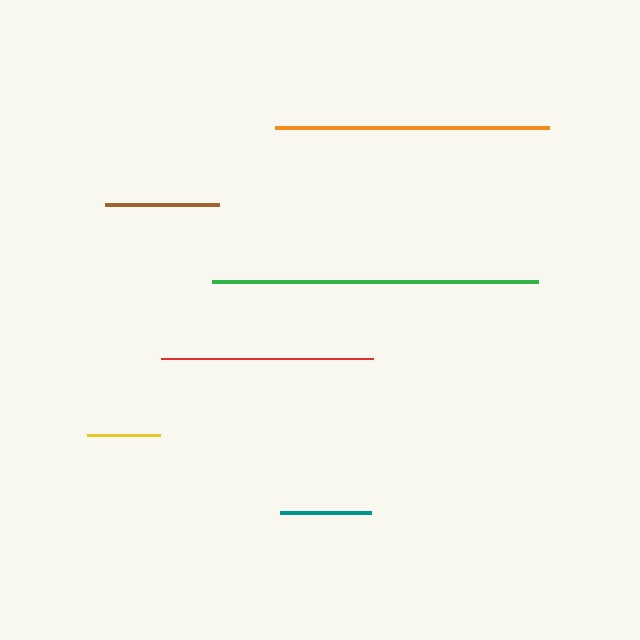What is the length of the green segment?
The green segment is approximately 326 pixels long.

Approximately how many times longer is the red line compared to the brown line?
The red line is approximately 1.9 times the length of the brown line.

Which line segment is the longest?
The green line is the longest at approximately 326 pixels.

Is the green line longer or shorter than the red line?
The green line is longer than the red line.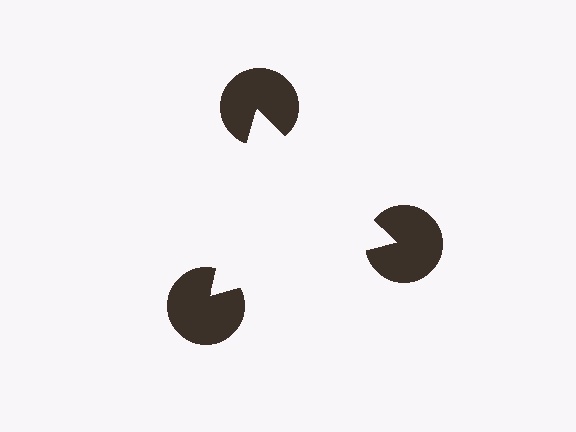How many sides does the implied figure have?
3 sides.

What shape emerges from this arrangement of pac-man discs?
An illusory triangle — its edges are inferred from the aligned wedge cuts in the pac-man discs, not physically drawn.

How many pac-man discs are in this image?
There are 3 — one at each vertex of the illusory triangle.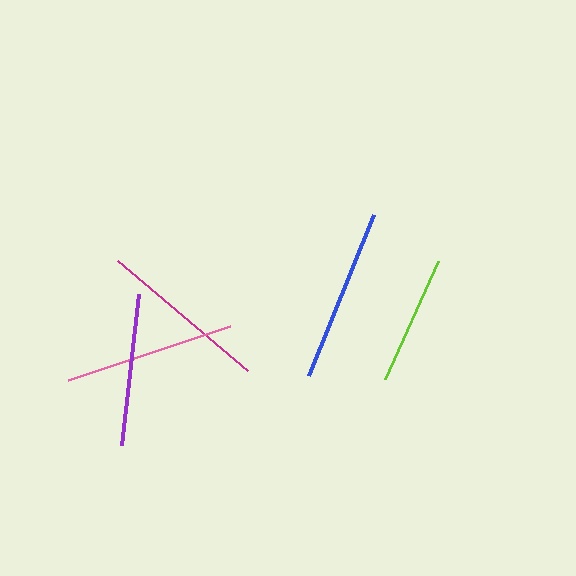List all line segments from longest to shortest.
From longest to shortest: blue, pink, magenta, purple, lime.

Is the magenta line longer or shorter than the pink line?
The pink line is longer than the magenta line.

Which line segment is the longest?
The blue line is the longest at approximately 173 pixels.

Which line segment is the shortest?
The lime line is the shortest at approximately 130 pixels.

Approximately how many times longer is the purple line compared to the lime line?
The purple line is approximately 1.2 times the length of the lime line.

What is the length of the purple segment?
The purple segment is approximately 152 pixels long.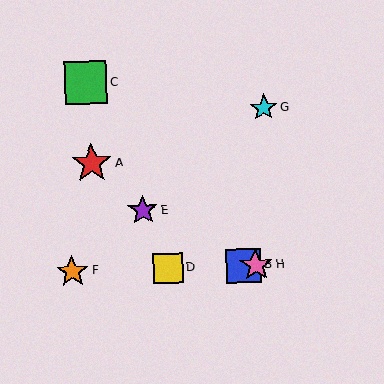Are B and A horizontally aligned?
No, B is at y≈266 and A is at y≈163.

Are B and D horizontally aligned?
Yes, both are at y≈266.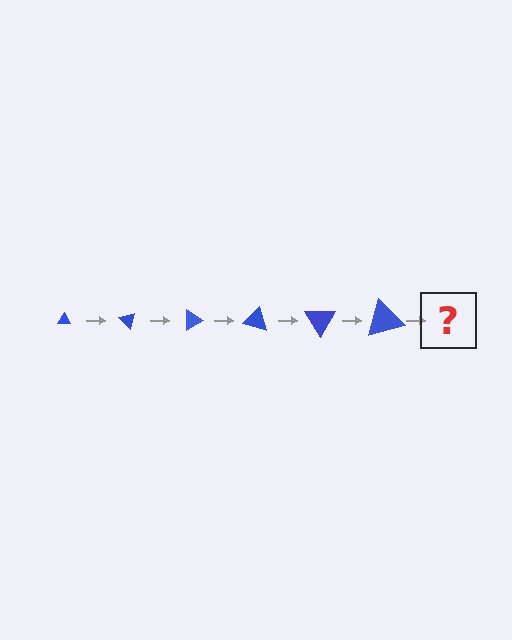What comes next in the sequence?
The next element should be a triangle, larger than the previous one and rotated 270 degrees from the start.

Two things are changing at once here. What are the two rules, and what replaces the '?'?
The two rules are that the triangle grows larger each step and it rotates 45 degrees each step. The '?' should be a triangle, larger than the previous one and rotated 270 degrees from the start.